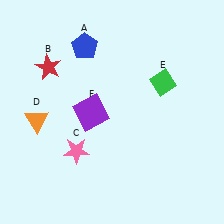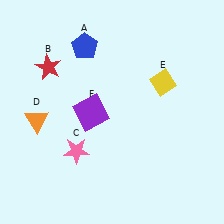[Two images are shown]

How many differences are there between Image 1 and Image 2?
There is 1 difference between the two images.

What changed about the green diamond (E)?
In Image 1, E is green. In Image 2, it changed to yellow.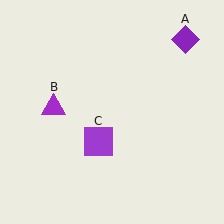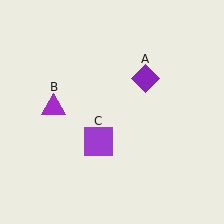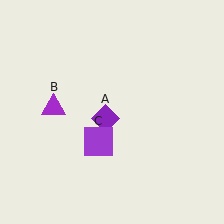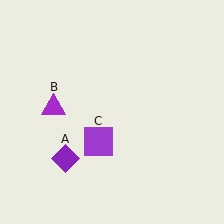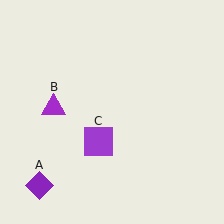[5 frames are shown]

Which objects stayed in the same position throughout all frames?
Purple triangle (object B) and purple square (object C) remained stationary.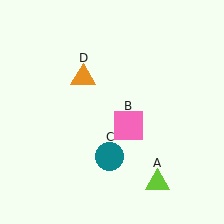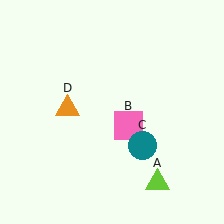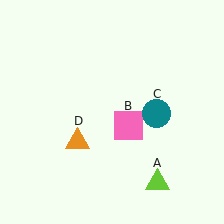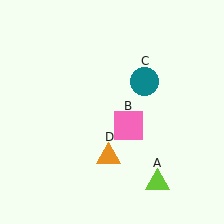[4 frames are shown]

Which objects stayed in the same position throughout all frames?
Lime triangle (object A) and pink square (object B) remained stationary.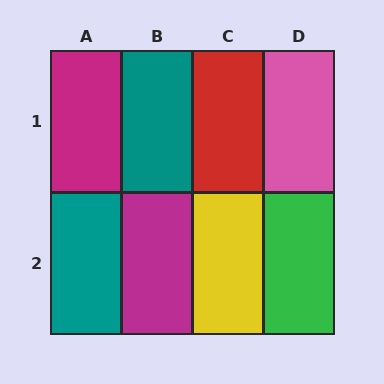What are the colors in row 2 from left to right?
Teal, magenta, yellow, green.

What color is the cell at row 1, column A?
Magenta.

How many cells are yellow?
1 cell is yellow.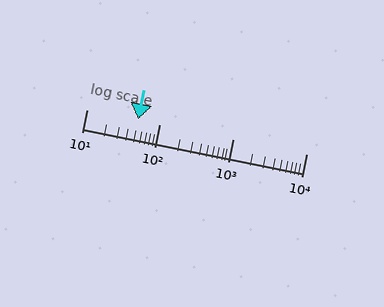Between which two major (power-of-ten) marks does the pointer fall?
The pointer is between 10 and 100.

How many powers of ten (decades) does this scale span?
The scale spans 3 decades, from 10 to 10000.